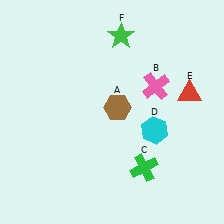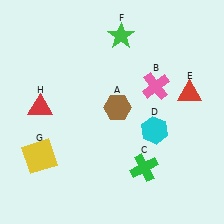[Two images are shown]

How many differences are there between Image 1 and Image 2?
There are 2 differences between the two images.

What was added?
A yellow square (G), a red triangle (H) were added in Image 2.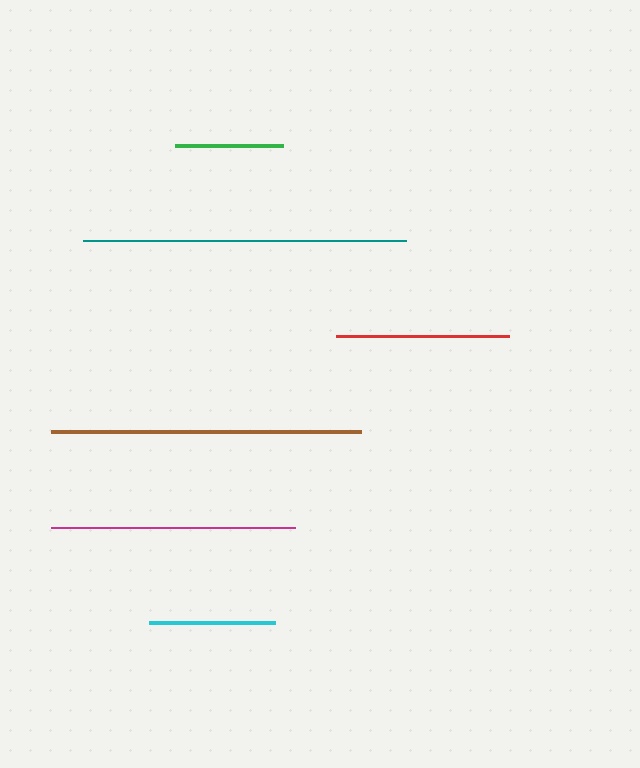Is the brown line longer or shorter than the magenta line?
The brown line is longer than the magenta line.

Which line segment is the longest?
The teal line is the longest at approximately 323 pixels.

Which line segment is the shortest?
The green line is the shortest at approximately 108 pixels.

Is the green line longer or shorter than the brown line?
The brown line is longer than the green line.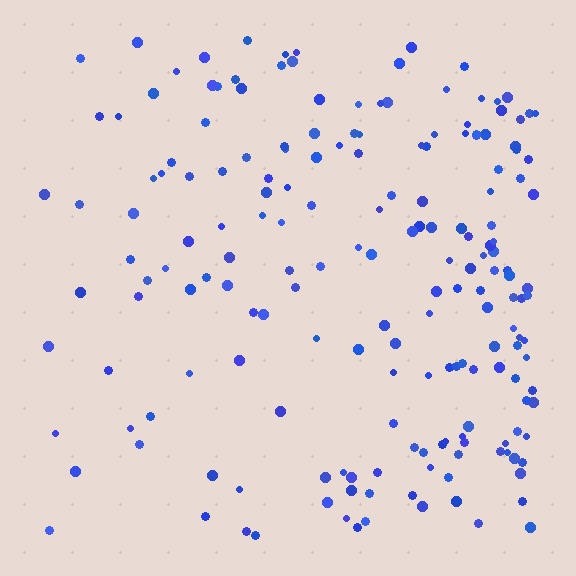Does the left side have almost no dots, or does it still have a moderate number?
Still a moderate number, just noticeably fewer than the right.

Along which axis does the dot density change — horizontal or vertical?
Horizontal.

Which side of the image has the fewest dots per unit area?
The left.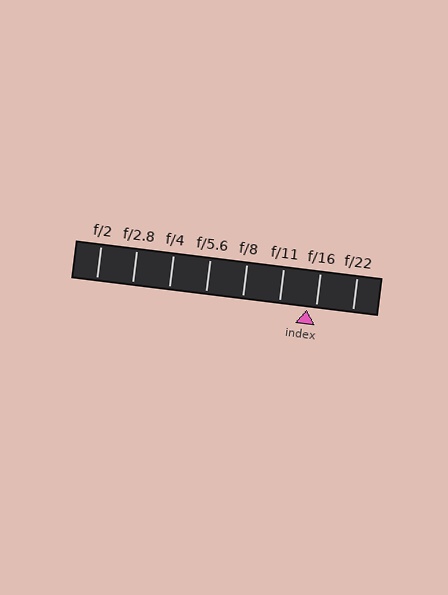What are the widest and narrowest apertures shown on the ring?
The widest aperture shown is f/2 and the narrowest is f/22.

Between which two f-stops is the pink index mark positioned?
The index mark is between f/11 and f/16.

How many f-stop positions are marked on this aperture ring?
There are 8 f-stop positions marked.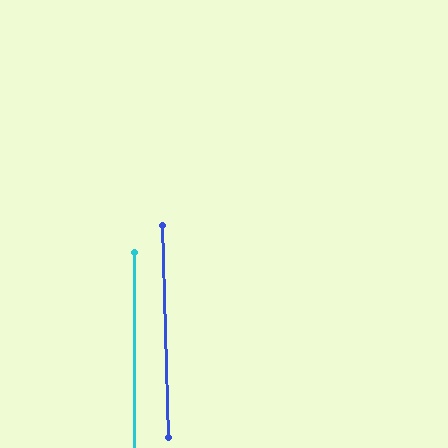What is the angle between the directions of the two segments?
Approximately 2 degrees.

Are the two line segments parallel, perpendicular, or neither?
Parallel — their directions differ by only 1.7°.